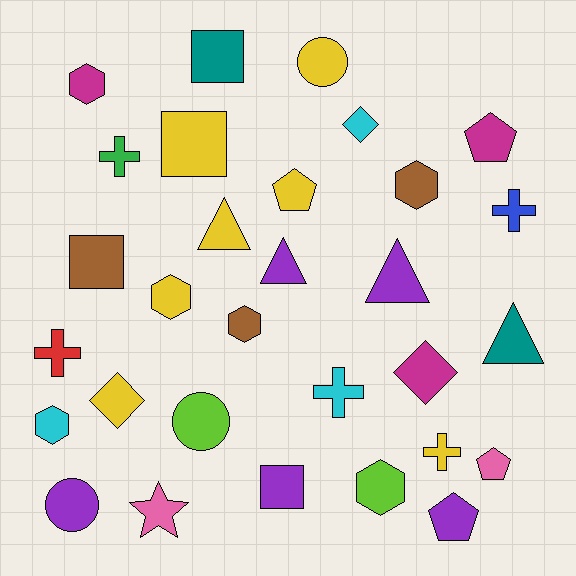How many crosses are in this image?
There are 5 crosses.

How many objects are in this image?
There are 30 objects.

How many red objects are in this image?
There is 1 red object.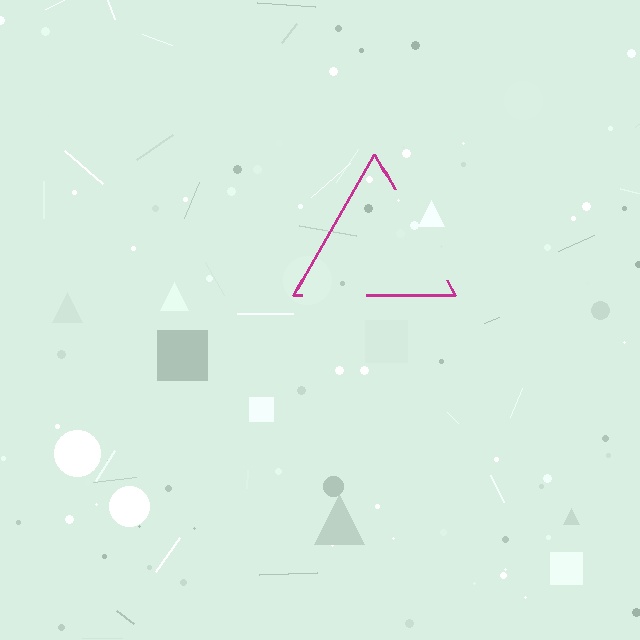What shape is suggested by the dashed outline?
The dashed outline suggests a triangle.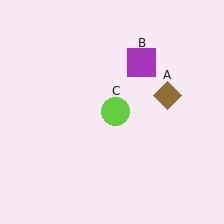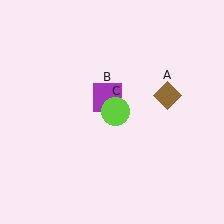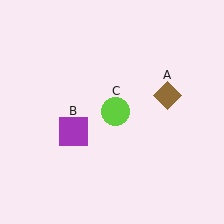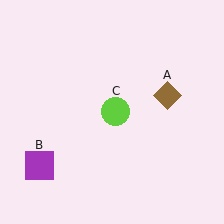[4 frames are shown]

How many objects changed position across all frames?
1 object changed position: purple square (object B).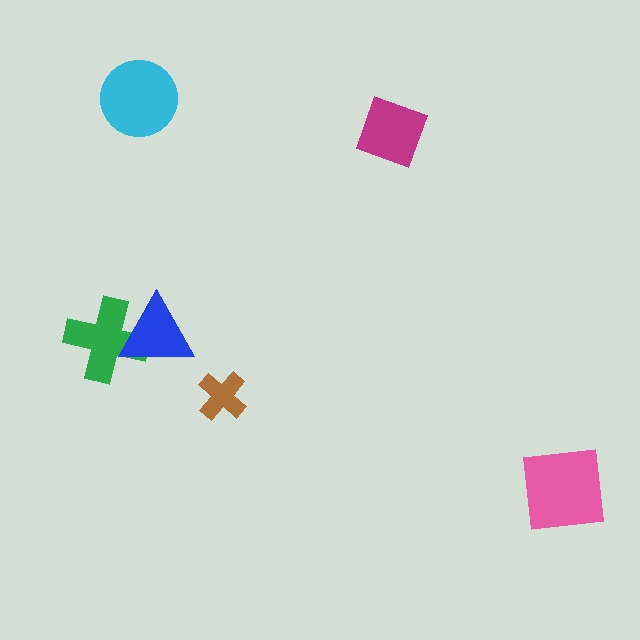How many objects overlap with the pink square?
0 objects overlap with the pink square.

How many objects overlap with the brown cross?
0 objects overlap with the brown cross.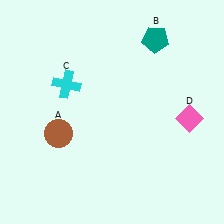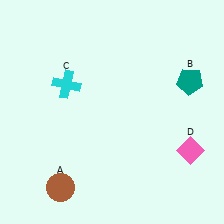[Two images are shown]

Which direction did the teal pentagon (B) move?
The teal pentagon (B) moved down.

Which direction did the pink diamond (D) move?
The pink diamond (D) moved down.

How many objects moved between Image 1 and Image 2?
3 objects moved between the two images.